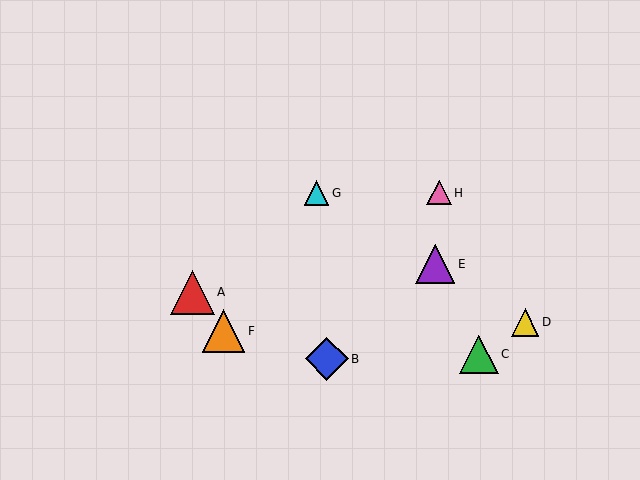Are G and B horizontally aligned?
No, G is at y≈193 and B is at y≈359.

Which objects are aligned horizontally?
Objects G, H are aligned horizontally.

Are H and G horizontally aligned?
Yes, both are at y≈193.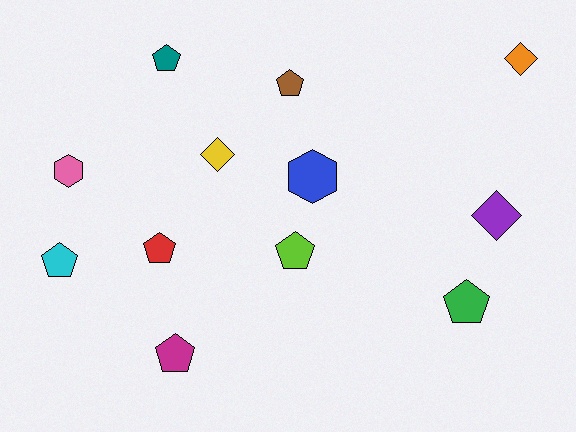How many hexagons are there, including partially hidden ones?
There are 2 hexagons.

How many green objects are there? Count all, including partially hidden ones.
There is 1 green object.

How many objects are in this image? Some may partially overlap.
There are 12 objects.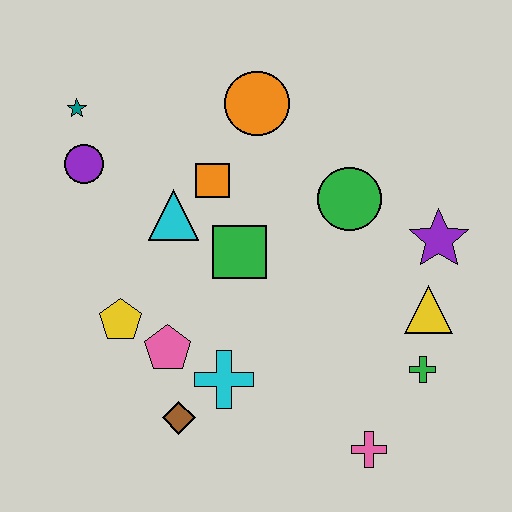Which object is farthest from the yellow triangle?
The teal star is farthest from the yellow triangle.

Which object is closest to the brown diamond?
The cyan cross is closest to the brown diamond.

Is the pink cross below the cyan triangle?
Yes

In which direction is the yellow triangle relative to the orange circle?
The yellow triangle is below the orange circle.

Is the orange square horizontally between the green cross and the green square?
No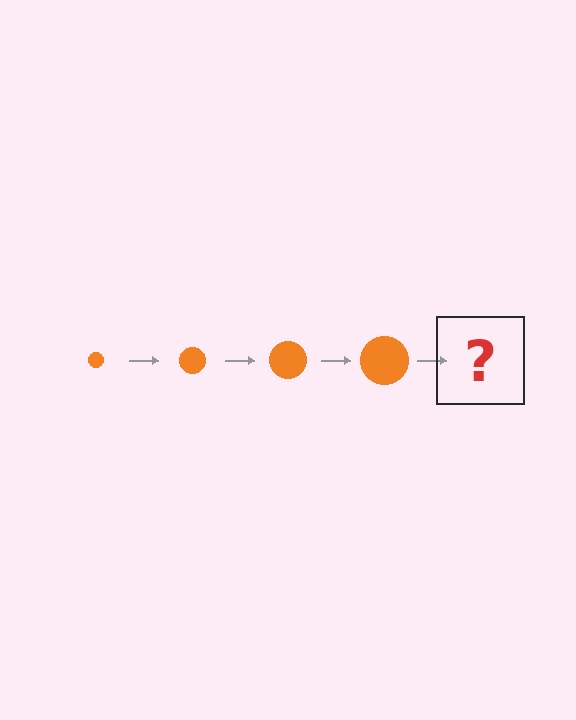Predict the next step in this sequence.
The next step is an orange circle, larger than the previous one.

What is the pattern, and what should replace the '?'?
The pattern is that the circle gets progressively larger each step. The '?' should be an orange circle, larger than the previous one.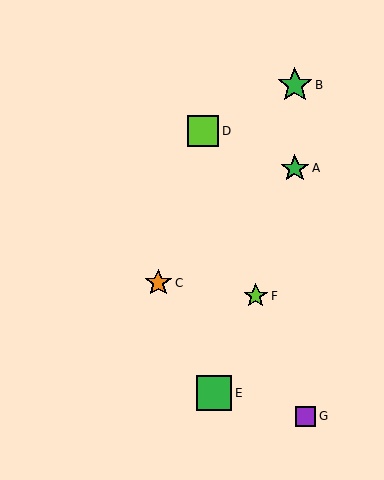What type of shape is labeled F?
Shape F is a lime star.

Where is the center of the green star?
The center of the green star is at (295, 85).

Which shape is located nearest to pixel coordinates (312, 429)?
The purple square (labeled G) at (306, 416) is nearest to that location.